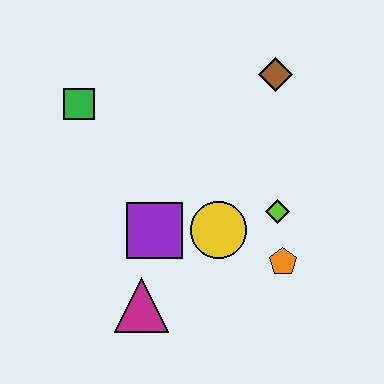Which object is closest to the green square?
The purple square is closest to the green square.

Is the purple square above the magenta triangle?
Yes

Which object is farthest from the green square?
The orange pentagon is farthest from the green square.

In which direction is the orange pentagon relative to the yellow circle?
The orange pentagon is to the right of the yellow circle.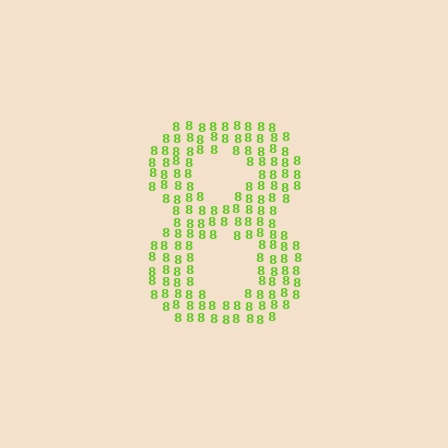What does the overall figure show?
The overall figure shows the digit 8.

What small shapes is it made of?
It is made of small digit 8's.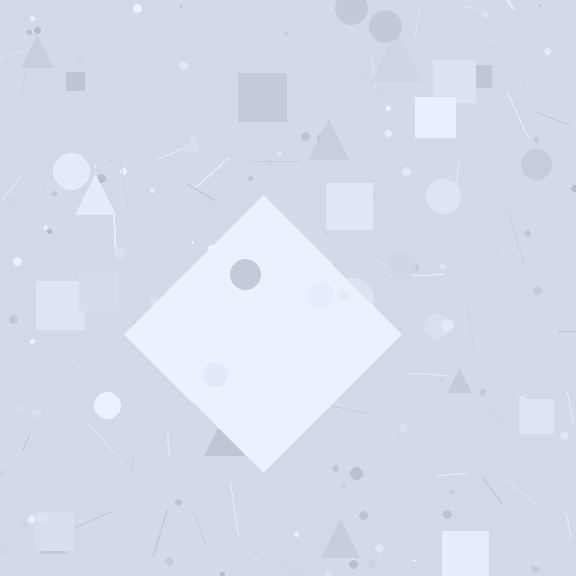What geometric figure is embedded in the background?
A diamond is embedded in the background.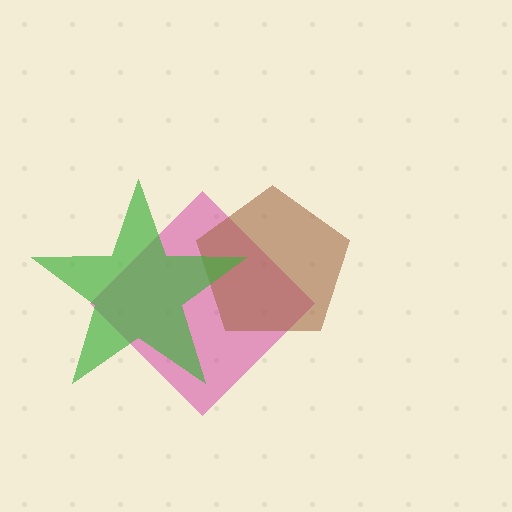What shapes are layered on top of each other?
The layered shapes are: a magenta diamond, a brown pentagon, a green star.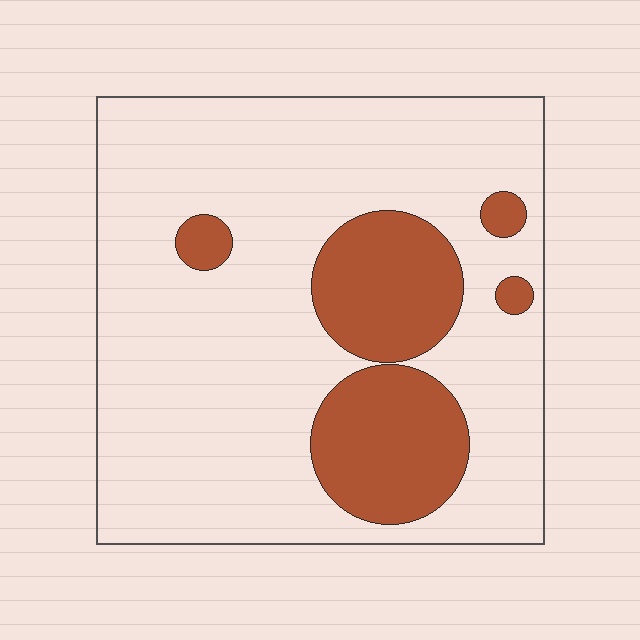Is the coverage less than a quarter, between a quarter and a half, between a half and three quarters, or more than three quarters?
Less than a quarter.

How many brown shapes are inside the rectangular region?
5.